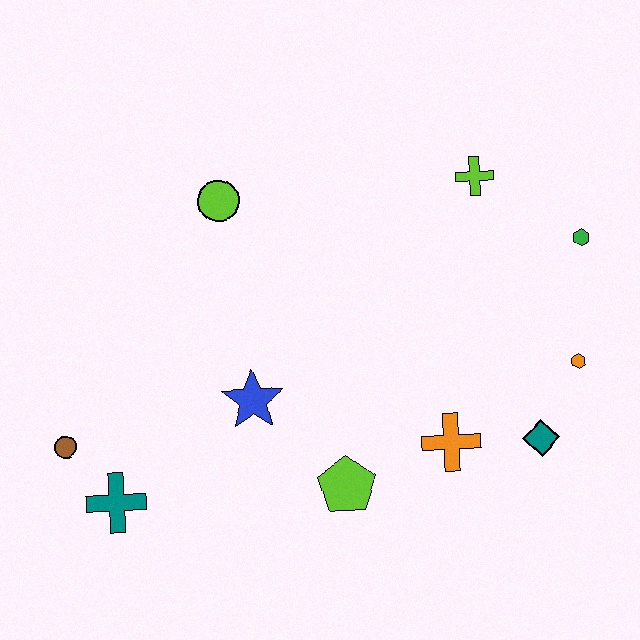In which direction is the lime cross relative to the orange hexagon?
The lime cross is above the orange hexagon.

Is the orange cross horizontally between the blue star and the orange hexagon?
Yes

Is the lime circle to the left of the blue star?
Yes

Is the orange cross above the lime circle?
No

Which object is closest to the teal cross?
The brown circle is closest to the teal cross.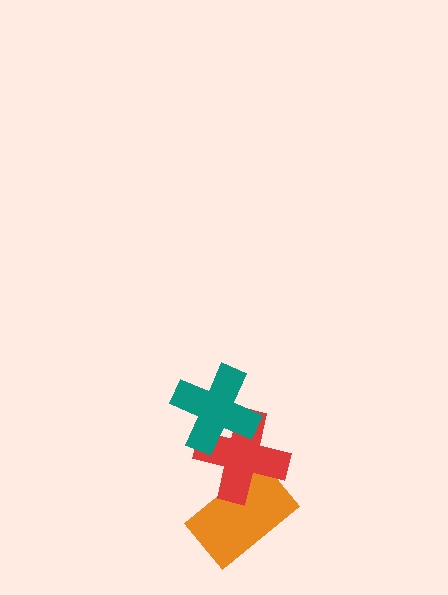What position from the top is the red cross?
The red cross is 2nd from the top.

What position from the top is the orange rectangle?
The orange rectangle is 3rd from the top.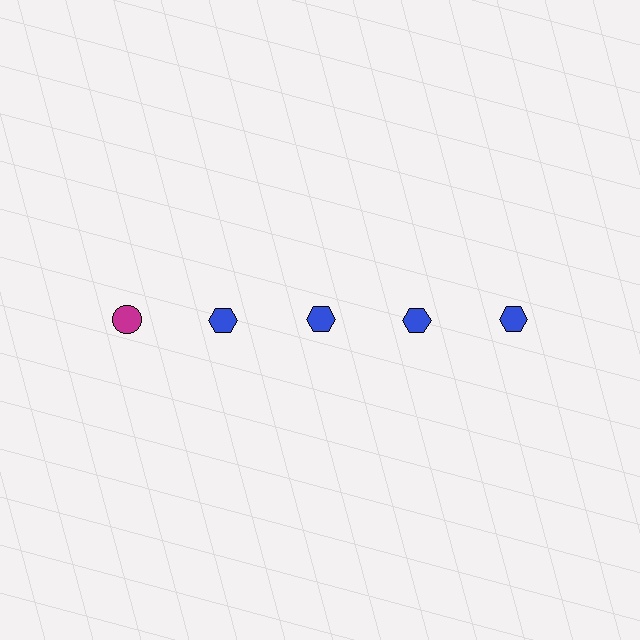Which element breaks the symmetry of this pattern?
The magenta circle in the top row, leftmost column breaks the symmetry. All other shapes are blue hexagons.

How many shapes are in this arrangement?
There are 5 shapes arranged in a grid pattern.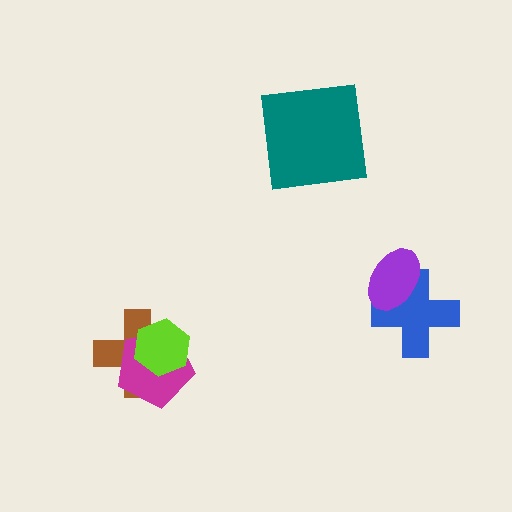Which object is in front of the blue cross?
The purple ellipse is in front of the blue cross.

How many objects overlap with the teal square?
0 objects overlap with the teal square.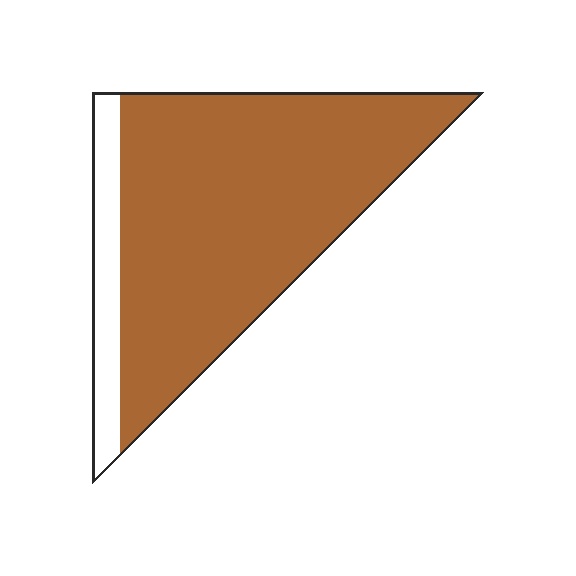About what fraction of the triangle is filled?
About seven eighths (7/8).